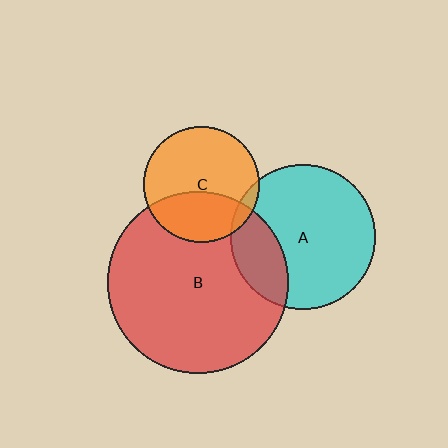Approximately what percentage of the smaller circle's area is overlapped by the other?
Approximately 25%.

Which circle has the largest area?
Circle B (red).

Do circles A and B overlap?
Yes.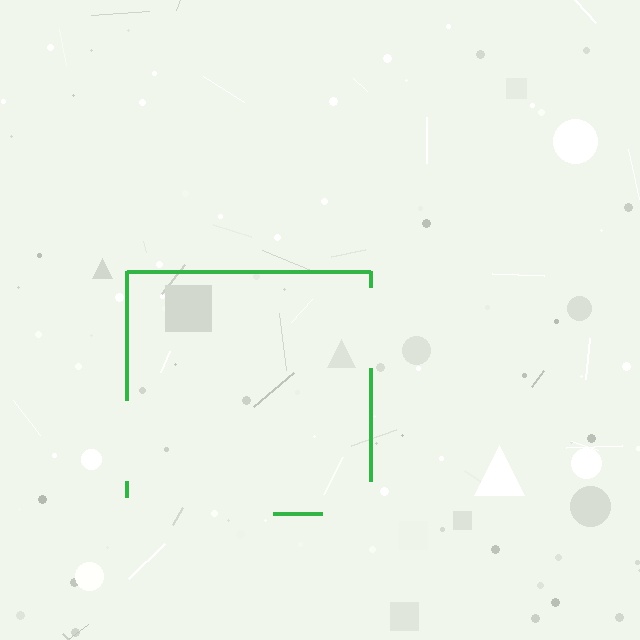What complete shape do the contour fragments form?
The contour fragments form a square.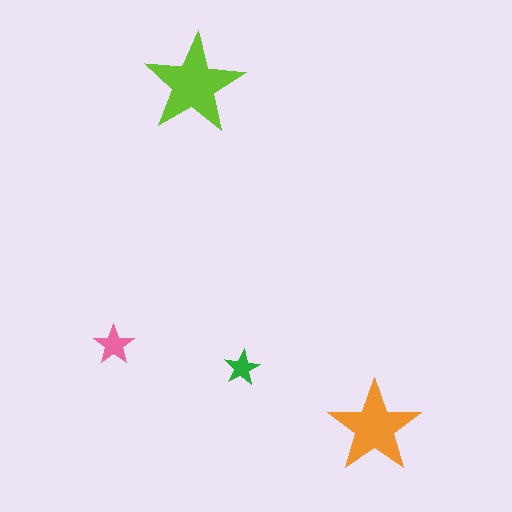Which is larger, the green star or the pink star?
The pink one.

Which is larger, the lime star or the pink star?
The lime one.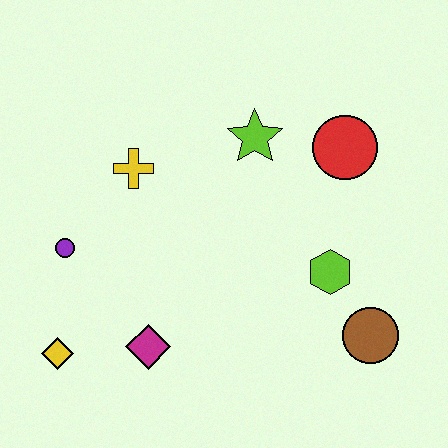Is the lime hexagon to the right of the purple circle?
Yes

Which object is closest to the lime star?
The red circle is closest to the lime star.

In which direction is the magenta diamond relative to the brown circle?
The magenta diamond is to the left of the brown circle.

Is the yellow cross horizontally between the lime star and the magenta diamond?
No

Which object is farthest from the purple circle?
The brown circle is farthest from the purple circle.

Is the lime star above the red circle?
Yes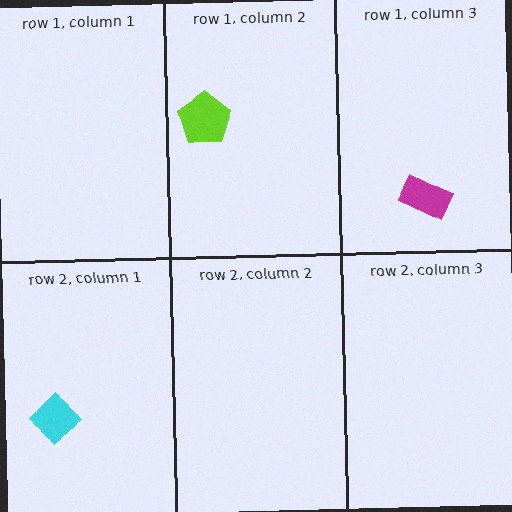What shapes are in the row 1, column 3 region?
The magenta rectangle.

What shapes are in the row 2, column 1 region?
The cyan diamond.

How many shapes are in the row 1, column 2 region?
1.